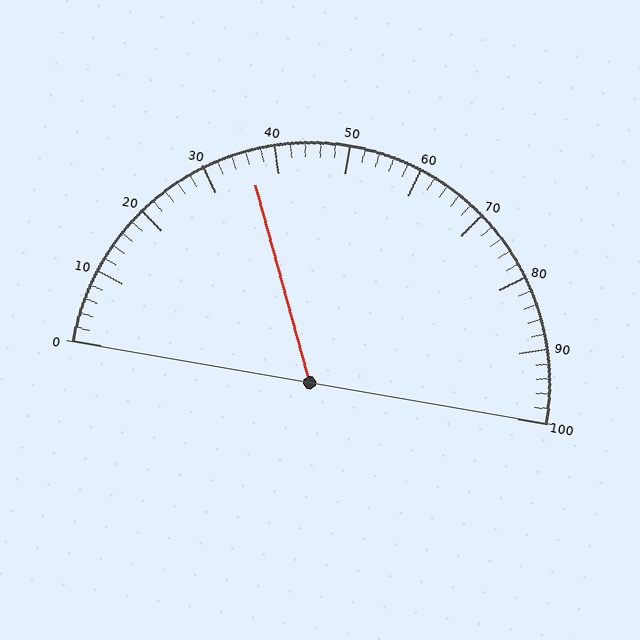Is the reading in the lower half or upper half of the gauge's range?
The reading is in the lower half of the range (0 to 100).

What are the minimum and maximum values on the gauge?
The gauge ranges from 0 to 100.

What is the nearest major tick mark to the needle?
The nearest major tick mark is 40.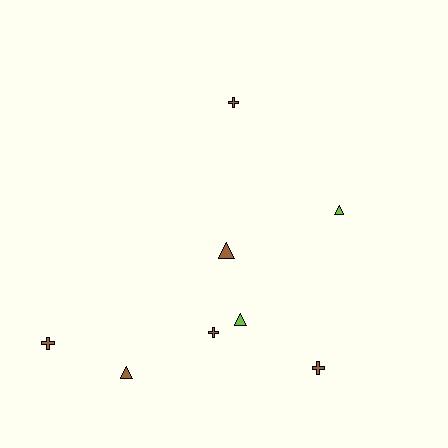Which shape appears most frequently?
Cross, with 4 objects.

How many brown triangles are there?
There are 2 brown triangles.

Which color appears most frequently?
Brown, with 6 objects.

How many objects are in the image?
There are 8 objects.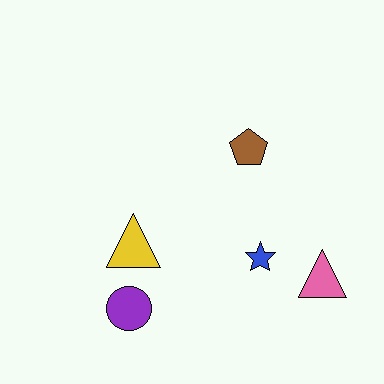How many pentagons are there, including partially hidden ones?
There is 1 pentagon.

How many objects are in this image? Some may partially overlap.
There are 5 objects.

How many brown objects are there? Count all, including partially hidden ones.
There is 1 brown object.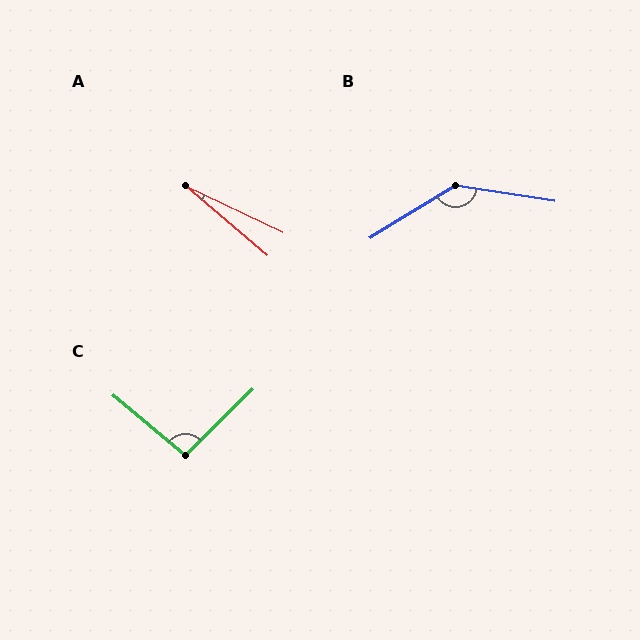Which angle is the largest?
B, at approximately 140 degrees.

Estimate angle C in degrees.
Approximately 96 degrees.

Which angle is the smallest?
A, at approximately 15 degrees.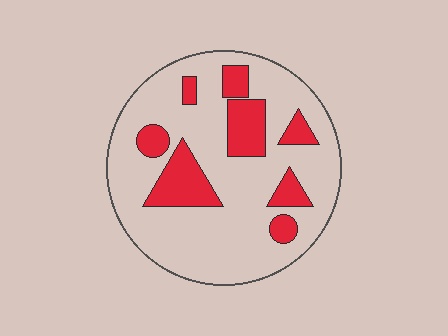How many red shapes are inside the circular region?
8.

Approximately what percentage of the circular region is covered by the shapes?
Approximately 25%.